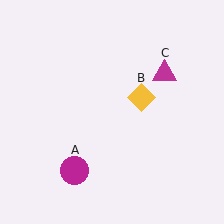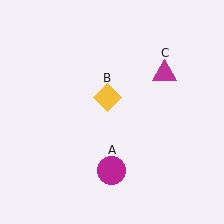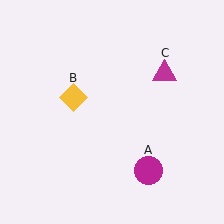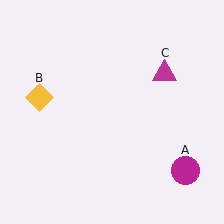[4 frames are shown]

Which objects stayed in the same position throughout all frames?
Magenta triangle (object C) remained stationary.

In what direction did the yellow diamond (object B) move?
The yellow diamond (object B) moved left.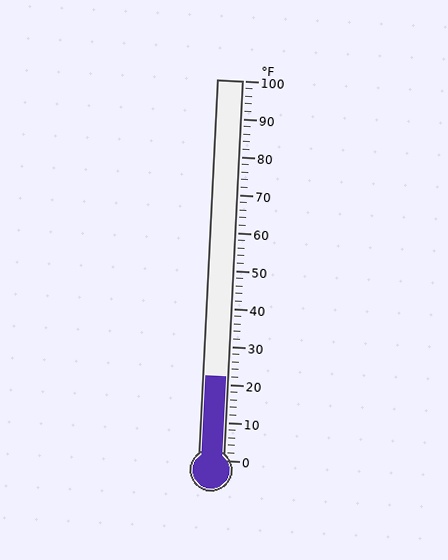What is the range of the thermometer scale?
The thermometer scale ranges from 0°F to 100°F.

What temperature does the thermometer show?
The thermometer shows approximately 22°F.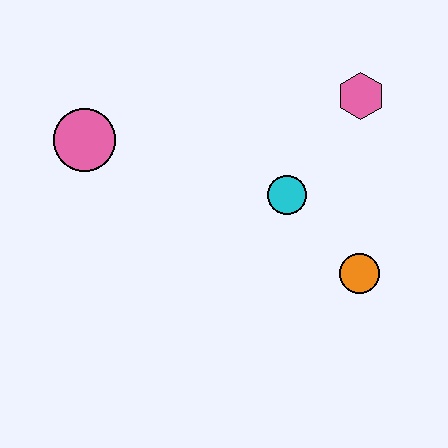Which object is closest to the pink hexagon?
The cyan circle is closest to the pink hexagon.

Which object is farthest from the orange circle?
The pink circle is farthest from the orange circle.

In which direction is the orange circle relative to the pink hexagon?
The orange circle is below the pink hexagon.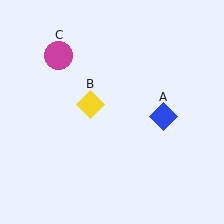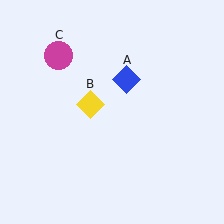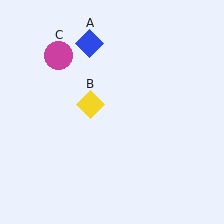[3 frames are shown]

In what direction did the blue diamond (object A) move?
The blue diamond (object A) moved up and to the left.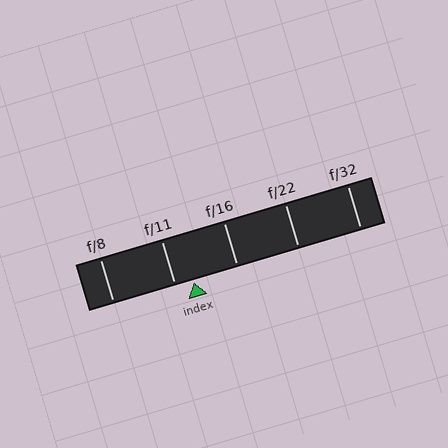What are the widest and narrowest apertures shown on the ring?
The widest aperture shown is f/8 and the narrowest is f/32.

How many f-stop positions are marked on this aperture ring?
There are 5 f-stop positions marked.